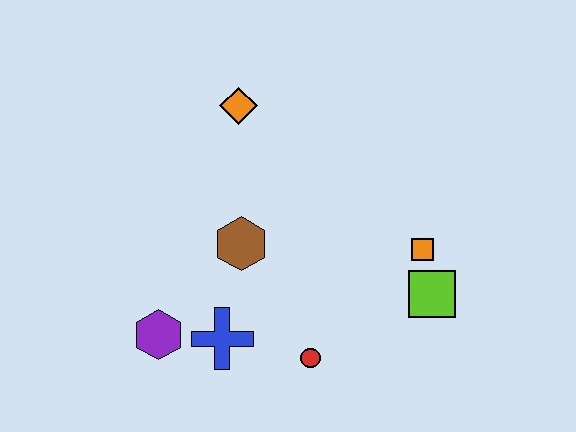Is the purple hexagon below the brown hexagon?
Yes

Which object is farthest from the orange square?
The purple hexagon is farthest from the orange square.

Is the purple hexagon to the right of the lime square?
No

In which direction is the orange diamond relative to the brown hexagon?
The orange diamond is above the brown hexagon.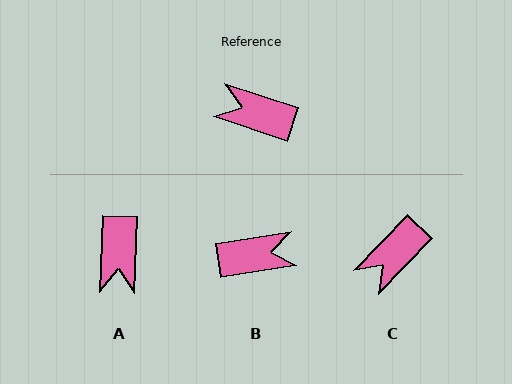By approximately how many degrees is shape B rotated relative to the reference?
Approximately 153 degrees clockwise.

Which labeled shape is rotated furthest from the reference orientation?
B, about 153 degrees away.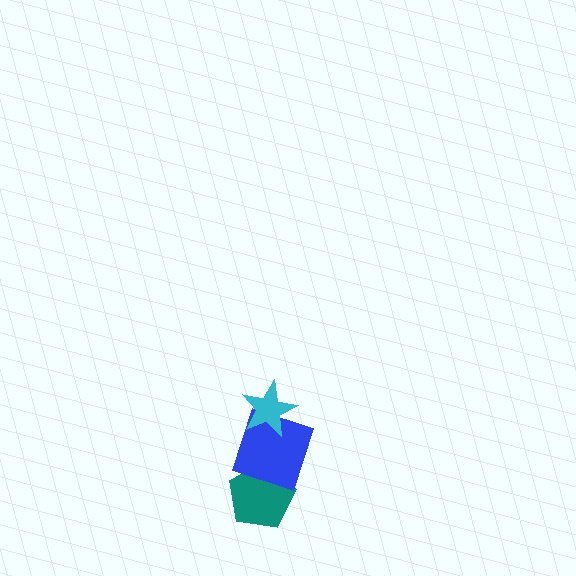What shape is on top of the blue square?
The cyan star is on top of the blue square.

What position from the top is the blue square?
The blue square is 2nd from the top.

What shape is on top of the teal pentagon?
The blue square is on top of the teal pentagon.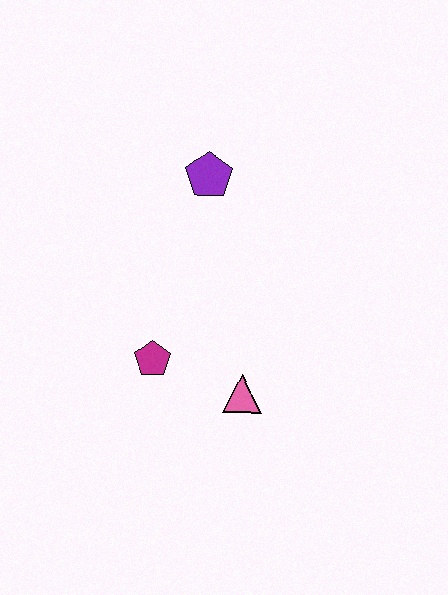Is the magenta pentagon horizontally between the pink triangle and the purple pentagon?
No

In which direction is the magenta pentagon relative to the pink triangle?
The magenta pentagon is to the left of the pink triangle.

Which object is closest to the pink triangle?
The magenta pentagon is closest to the pink triangle.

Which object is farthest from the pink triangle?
The purple pentagon is farthest from the pink triangle.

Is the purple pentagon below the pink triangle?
No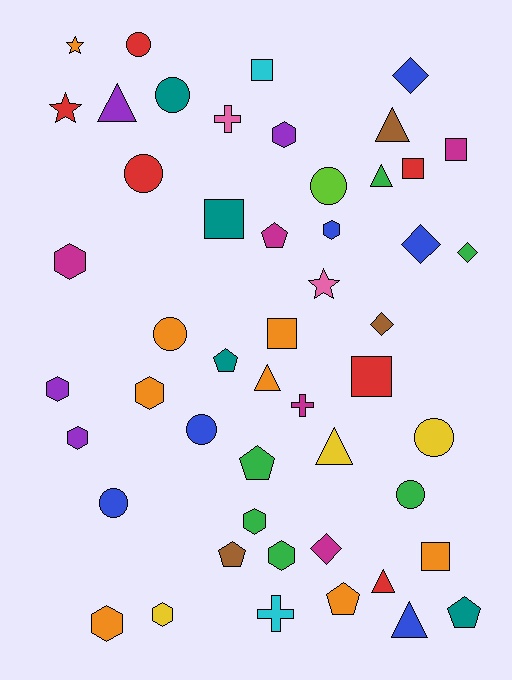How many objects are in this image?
There are 50 objects.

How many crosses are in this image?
There are 3 crosses.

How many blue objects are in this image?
There are 6 blue objects.